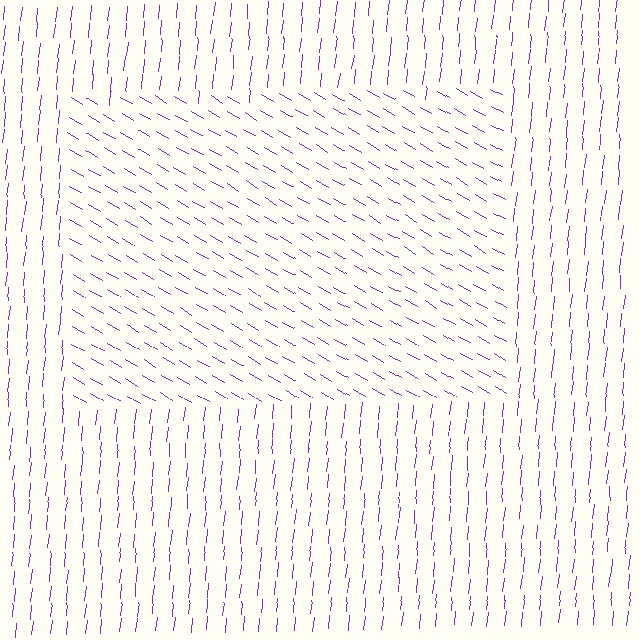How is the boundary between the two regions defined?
The boundary is defined purely by a change in line orientation (approximately 65 degrees difference). All lines are the same color and thickness.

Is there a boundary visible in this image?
Yes, there is a texture boundary formed by a change in line orientation.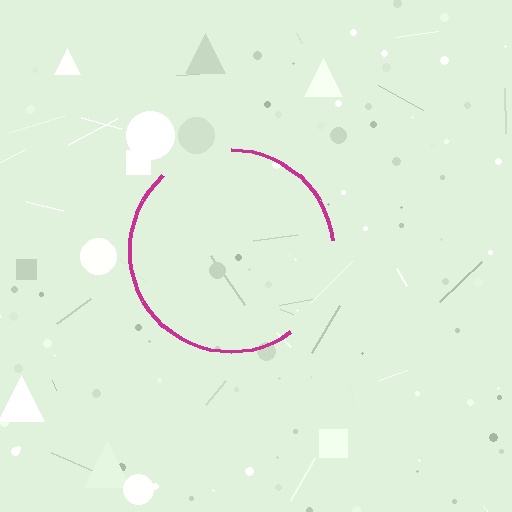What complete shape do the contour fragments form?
The contour fragments form a circle.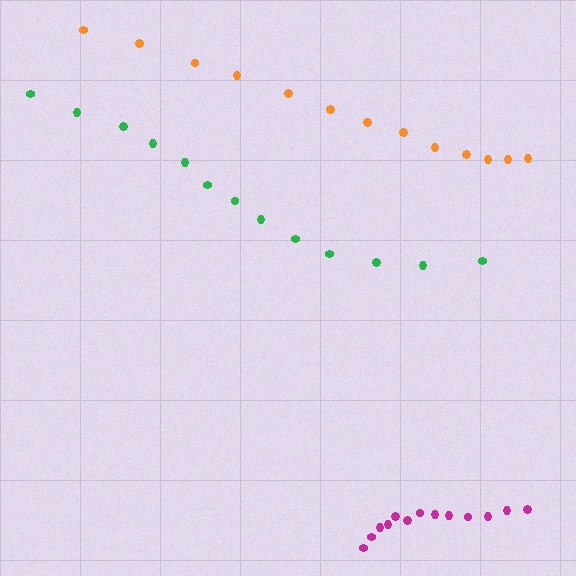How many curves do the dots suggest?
There are 3 distinct paths.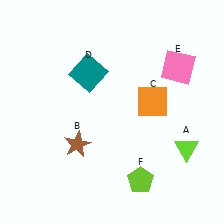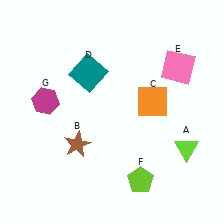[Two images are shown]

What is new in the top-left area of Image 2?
A magenta hexagon (G) was added in the top-left area of Image 2.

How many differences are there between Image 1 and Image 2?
There is 1 difference between the two images.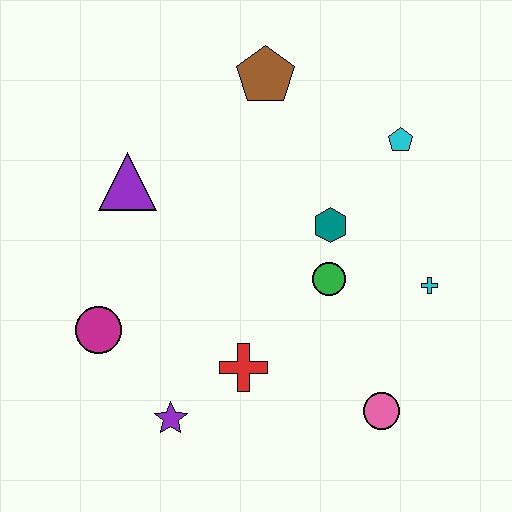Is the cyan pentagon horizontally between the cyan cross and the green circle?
Yes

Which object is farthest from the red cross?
The brown pentagon is farthest from the red cross.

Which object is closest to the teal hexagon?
The green circle is closest to the teal hexagon.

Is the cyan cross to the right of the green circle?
Yes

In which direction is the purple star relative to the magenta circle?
The purple star is below the magenta circle.